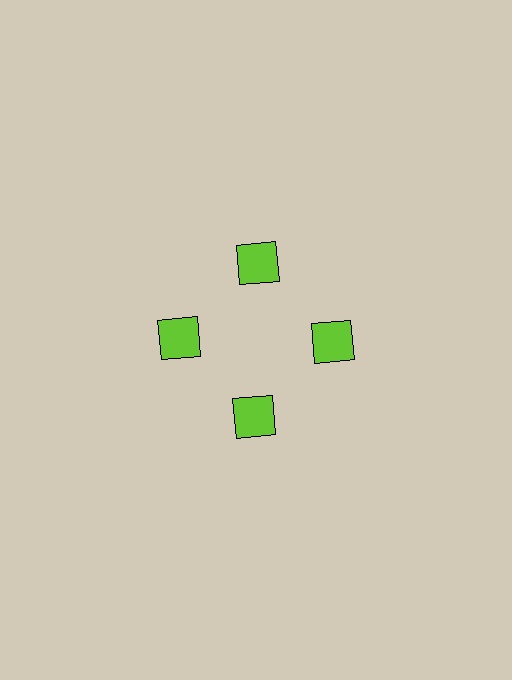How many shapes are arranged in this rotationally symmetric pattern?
There are 4 shapes, arranged in 4 groups of 1.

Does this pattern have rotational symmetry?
Yes, this pattern has 4-fold rotational symmetry. It looks the same after rotating 90 degrees around the center.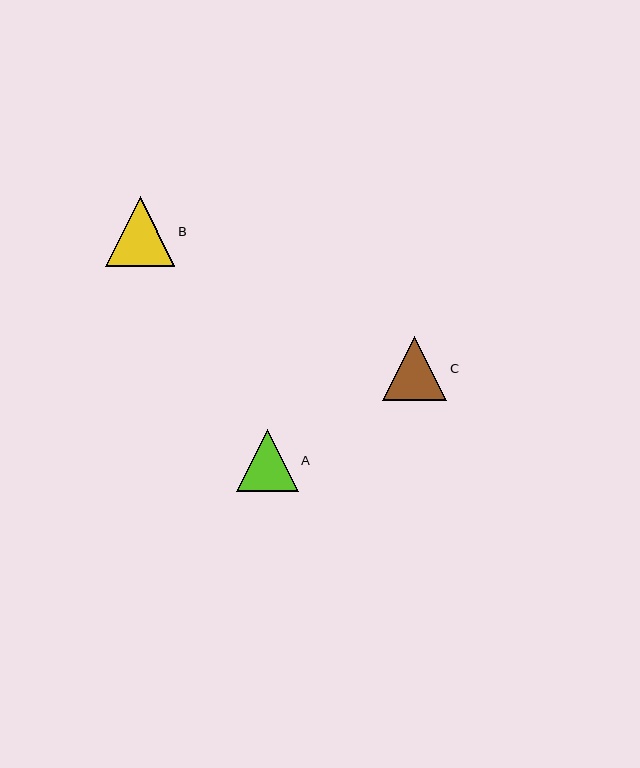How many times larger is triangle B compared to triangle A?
Triangle B is approximately 1.1 times the size of triangle A.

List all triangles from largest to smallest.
From largest to smallest: B, C, A.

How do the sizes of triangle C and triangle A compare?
Triangle C and triangle A are approximately the same size.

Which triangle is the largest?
Triangle B is the largest with a size of approximately 70 pixels.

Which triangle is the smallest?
Triangle A is the smallest with a size of approximately 62 pixels.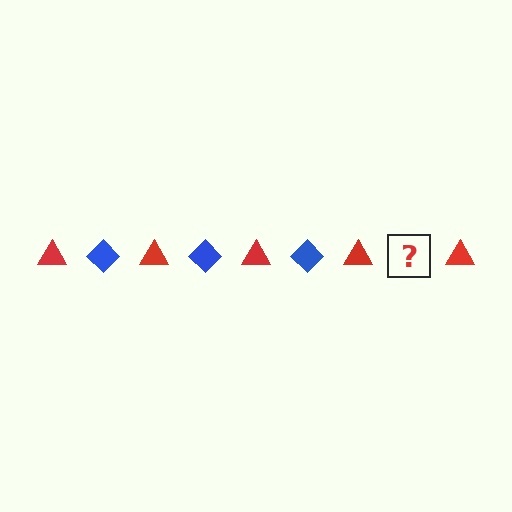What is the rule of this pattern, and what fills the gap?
The rule is that the pattern alternates between red triangle and blue diamond. The gap should be filled with a blue diamond.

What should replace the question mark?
The question mark should be replaced with a blue diamond.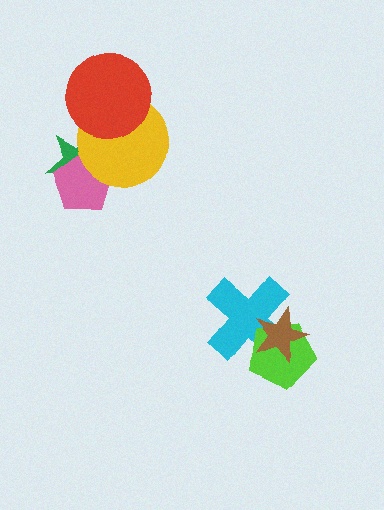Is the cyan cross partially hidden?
Yes, it is partially covered by another shape.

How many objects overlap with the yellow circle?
3 objects overlap with the yellow circle.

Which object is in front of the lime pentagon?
The brown star is in front of the lime pentagon.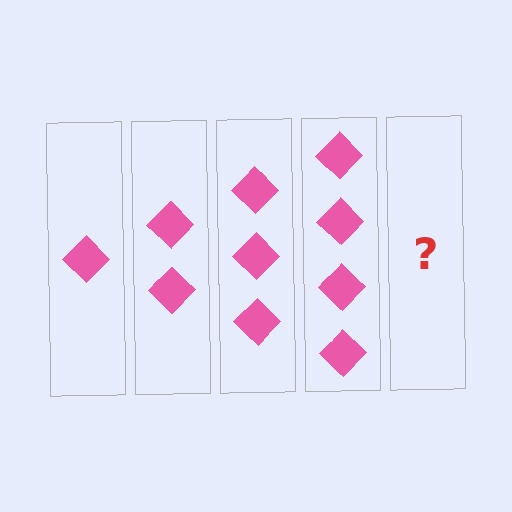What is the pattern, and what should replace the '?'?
The pattern is that each step adds one more diamond. The '?' should be 5 diamonds.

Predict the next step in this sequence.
The next step is 5 diamonds.